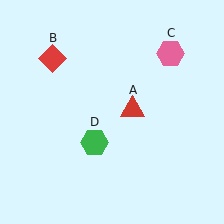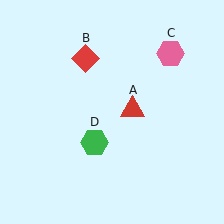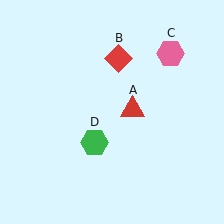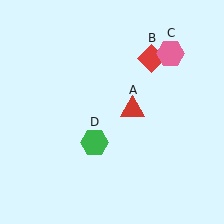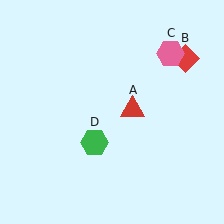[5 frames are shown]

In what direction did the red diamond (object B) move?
The red diamond (object B) moved right.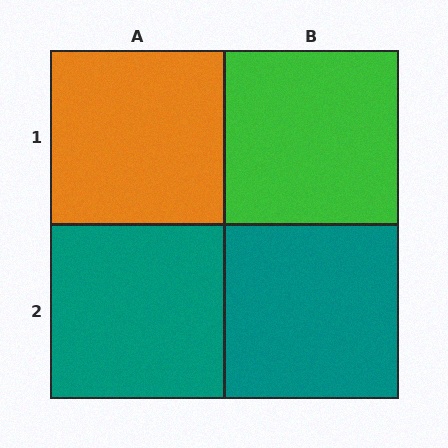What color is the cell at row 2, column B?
Teal.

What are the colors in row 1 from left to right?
Orange, green.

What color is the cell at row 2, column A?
Teal.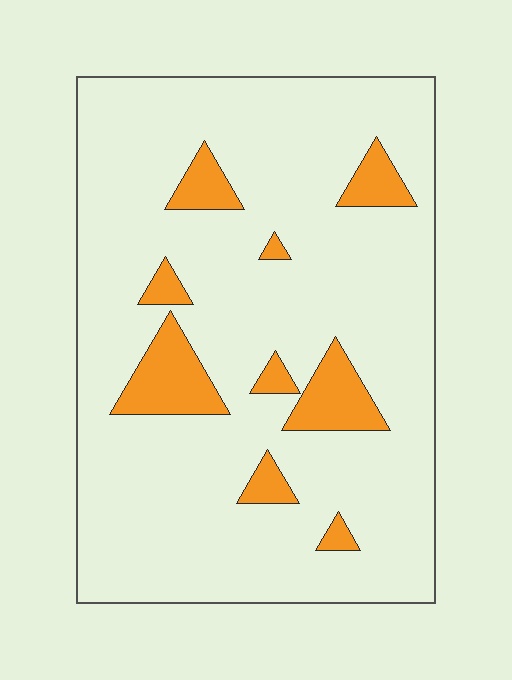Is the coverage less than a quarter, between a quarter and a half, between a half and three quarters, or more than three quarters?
Less than a quarter.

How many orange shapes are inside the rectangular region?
9.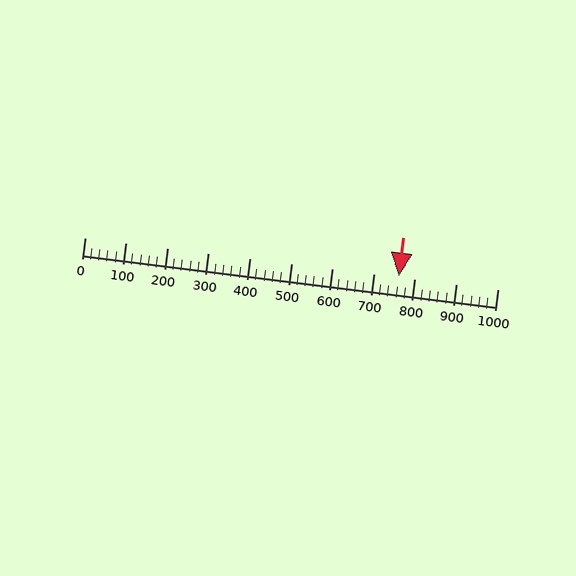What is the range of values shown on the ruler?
The ruler shows values from 0 to 1000.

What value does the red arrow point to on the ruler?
The red arrow points to approximately 760.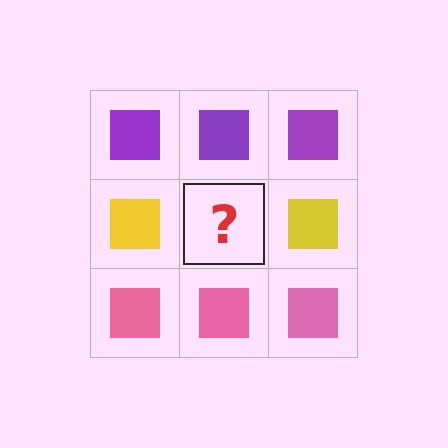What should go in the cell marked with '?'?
The missing cell should contain a yellow square.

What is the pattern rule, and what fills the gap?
The rule is that each row has a consistent color. The gap should be filled with a yellow square.